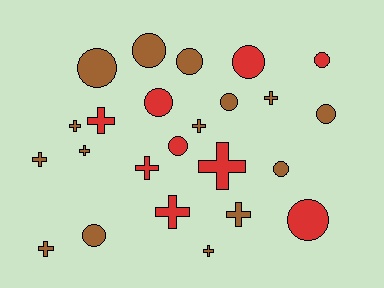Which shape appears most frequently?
Circle, with 12 objects.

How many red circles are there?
There are 5 red circles.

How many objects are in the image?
There are 24 objects.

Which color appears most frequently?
Brown, with 15 objects.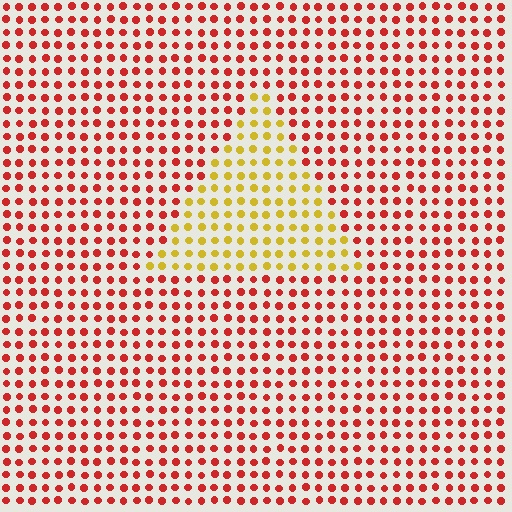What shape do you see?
I see a triangle.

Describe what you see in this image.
The image is filled with small red elements in a uniform arrangement. A triangle-shaped region is visible where the elements are tinted to a slightly different hue, forming a subtle color boundary.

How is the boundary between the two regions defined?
The boundary is defined purely by a slight shift in hue (about 53 degrees). Spacing, size, and orientation are identical on both sides.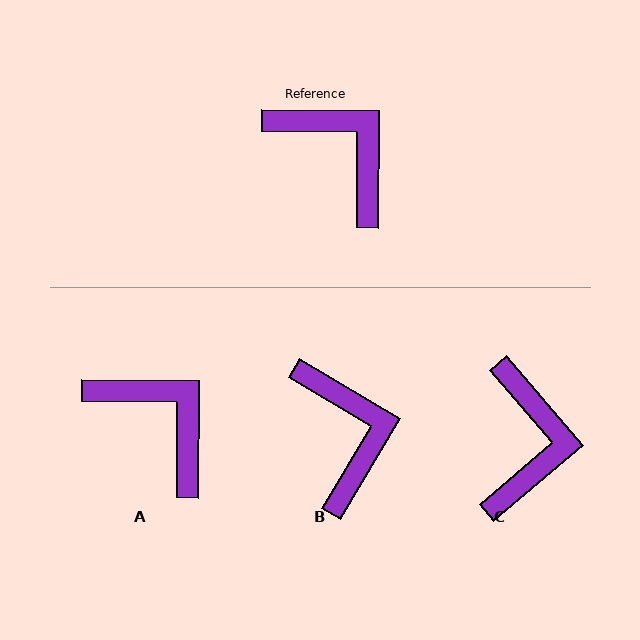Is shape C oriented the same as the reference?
No, it is off by about 49 degrees.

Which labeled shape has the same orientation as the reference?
A.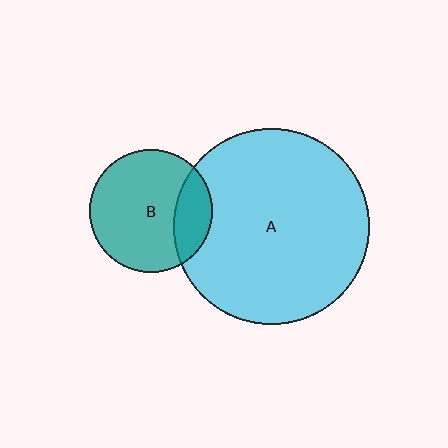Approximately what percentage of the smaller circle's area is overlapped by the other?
Approximately 20%.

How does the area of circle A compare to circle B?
Approximately 2.6 times.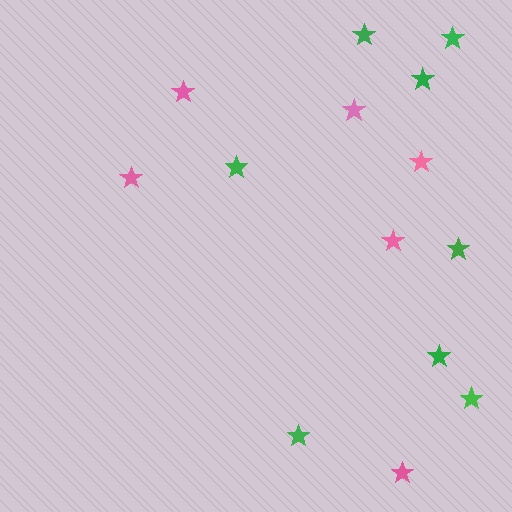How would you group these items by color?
There are 2 groups: one group of green stars (8) and one group of pink stars (6).